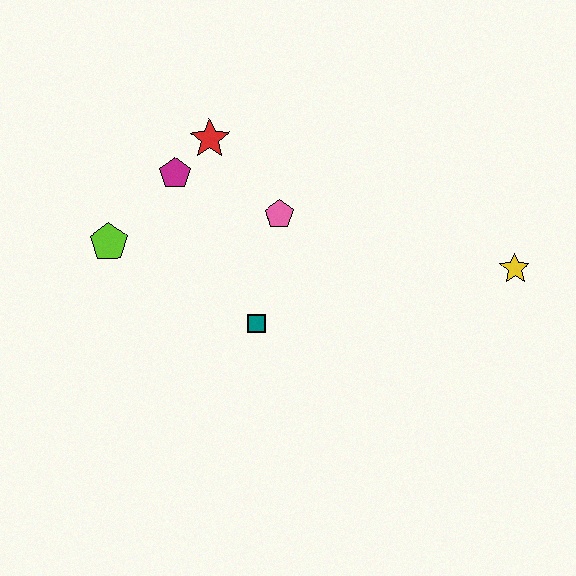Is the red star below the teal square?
No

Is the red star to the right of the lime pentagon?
Yes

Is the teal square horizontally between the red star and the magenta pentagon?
No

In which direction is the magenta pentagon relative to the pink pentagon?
The magenta pentagon is to the left of the pink pentagon.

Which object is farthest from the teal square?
The yellow star is farthest from the teal square.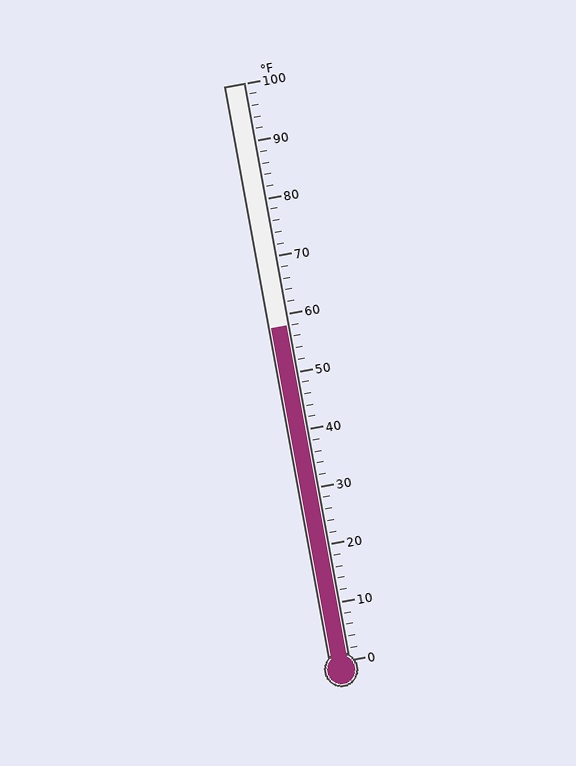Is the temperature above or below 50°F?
The temperature is above 50°F.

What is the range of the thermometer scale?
The thermometer scale ranges from 0°F to 100°F.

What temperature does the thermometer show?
The thermometer shows approximately 58°F.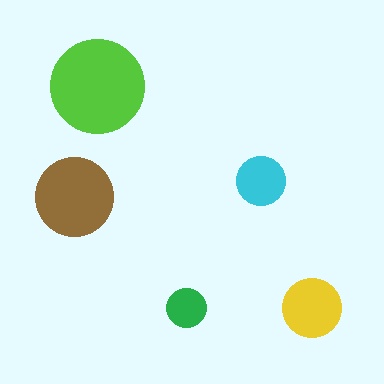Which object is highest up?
The lime circle is topmost.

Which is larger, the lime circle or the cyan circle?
The lime one.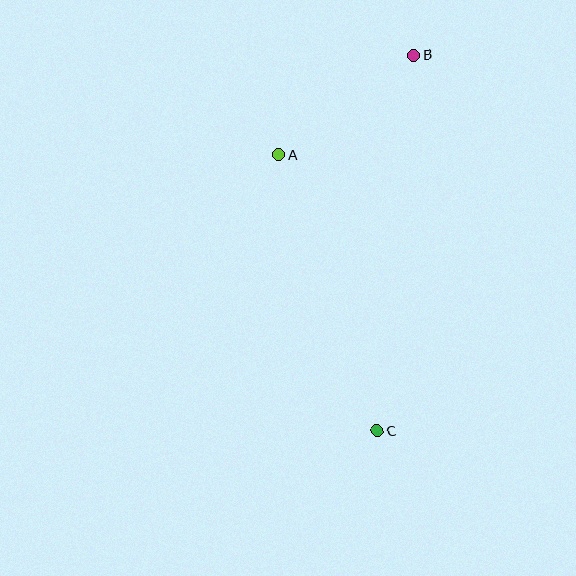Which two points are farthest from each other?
Points B and C are farthest from each other.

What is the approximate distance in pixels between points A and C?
The distance between A and C is approximately 293 pixels.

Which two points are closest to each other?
Points A and B are closest to each other.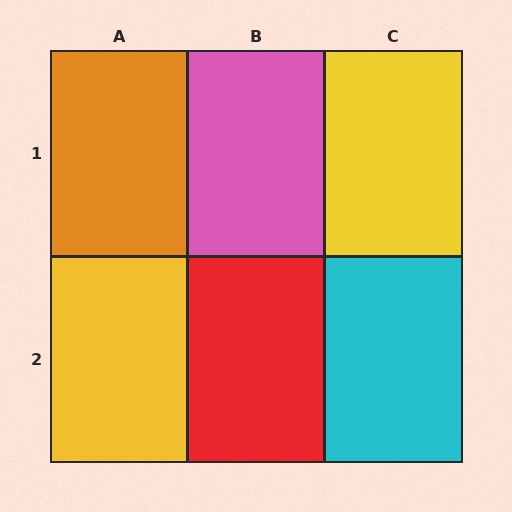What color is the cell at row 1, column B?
Pink.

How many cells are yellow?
2 cells are yellow.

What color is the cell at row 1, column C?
Yellow.